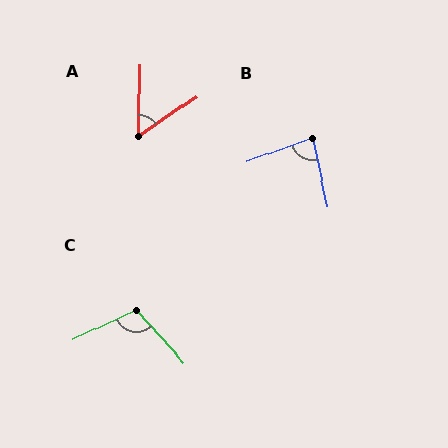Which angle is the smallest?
A, at approximately 55 degrees.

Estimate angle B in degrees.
Approximately 83 degrees.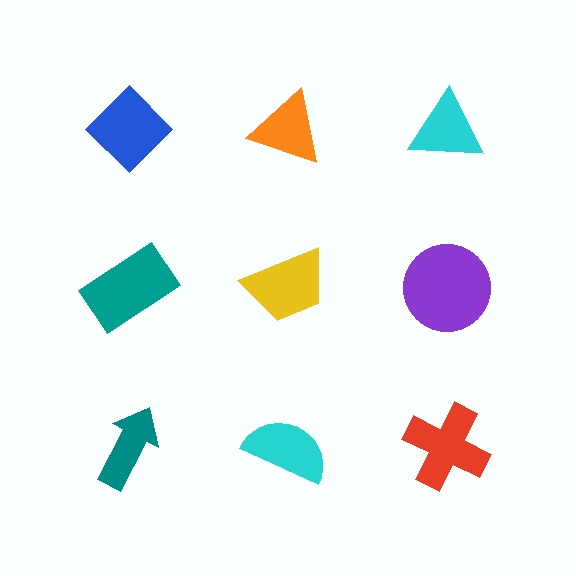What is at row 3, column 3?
A red cross.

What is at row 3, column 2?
A cyan semicircle.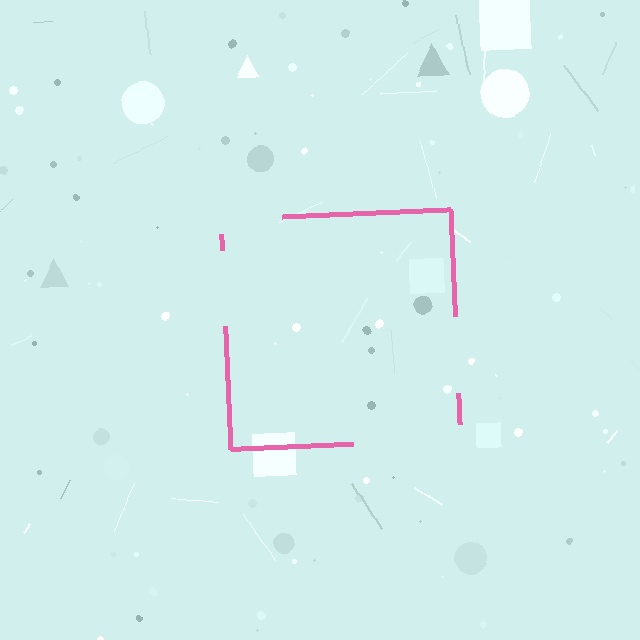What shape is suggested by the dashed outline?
The dashed outline suggests a square.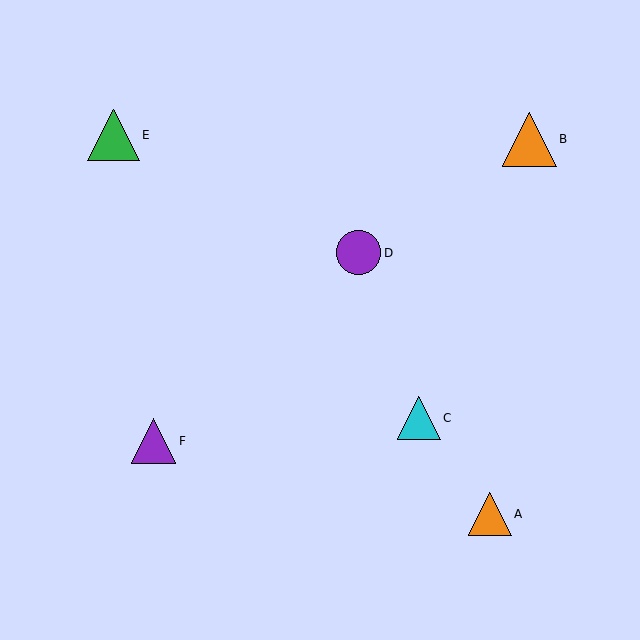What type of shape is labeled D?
Shape D is a purple circle.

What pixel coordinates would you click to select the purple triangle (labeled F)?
Click at (153, 441) to select the purple triangle F.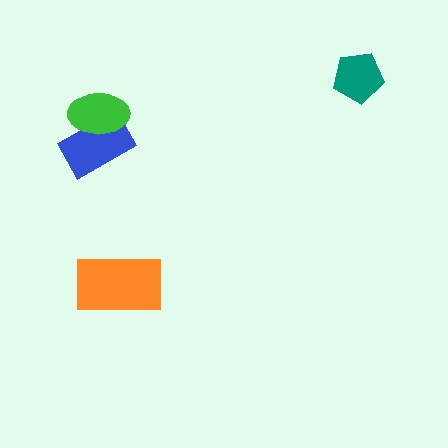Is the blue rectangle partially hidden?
Yes, it is partially covered by another shape.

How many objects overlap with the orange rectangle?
0 objects overlap with the orange rectangle.